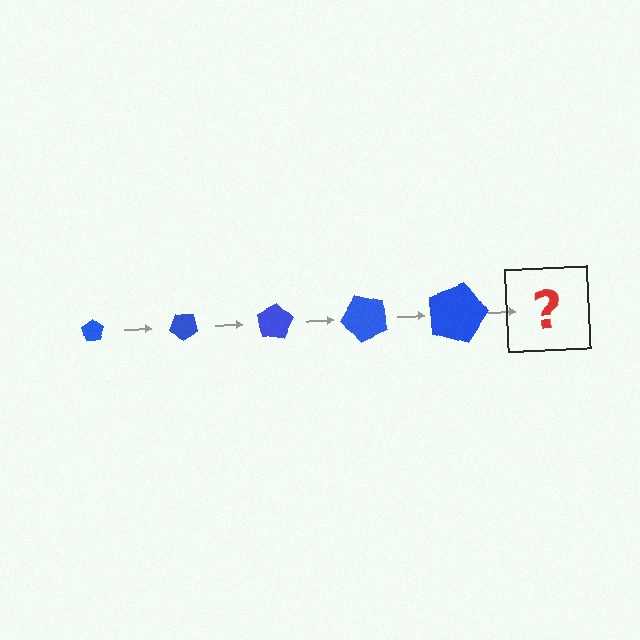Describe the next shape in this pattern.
It should be a pentagon, larger than the previous one and rotated 200 degrees from the start.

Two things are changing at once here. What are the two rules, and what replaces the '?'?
The two rules are that the pentagon grows larger each step and it rotates 40 degrees each step. The '?' should be a pentagon, larger than the previous one and rotated 200 degrees from the start.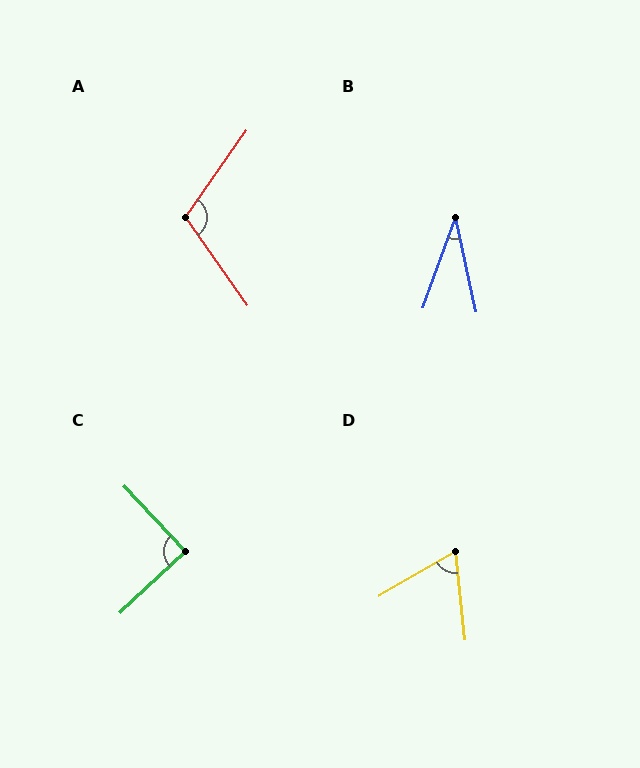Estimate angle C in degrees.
Approximately 90 degrees.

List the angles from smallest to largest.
B (32°), D (65°), C (90°), A (110°).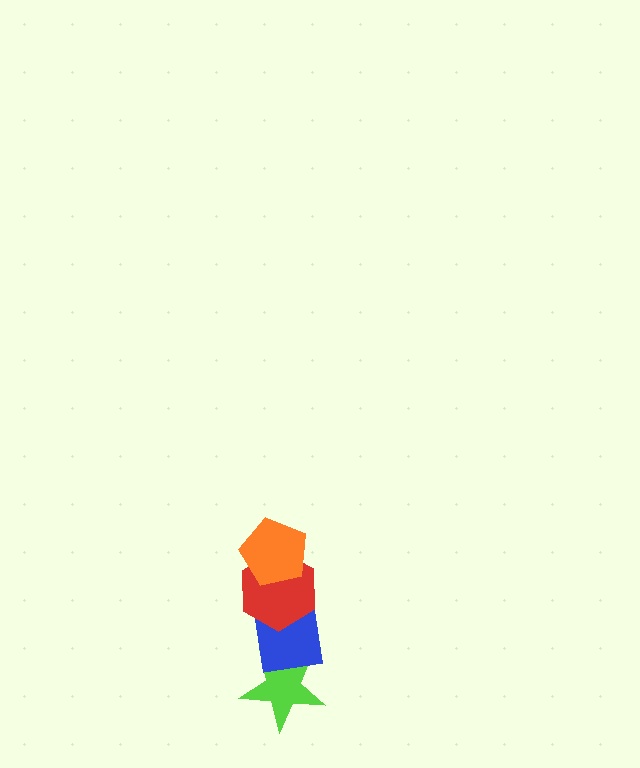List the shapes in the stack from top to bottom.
From top to bottom: the orange pentagon, the red hexagon, the blue square, the lime star.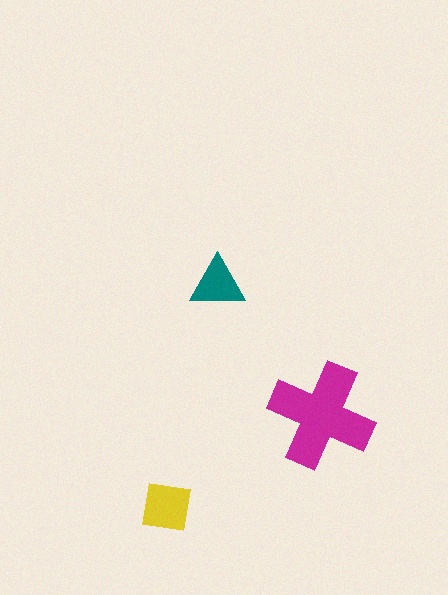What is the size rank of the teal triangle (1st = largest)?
3rd.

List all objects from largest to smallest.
The magenta cross, the yellow square, the teal triangle.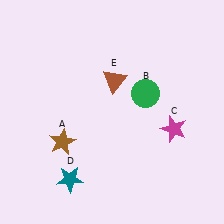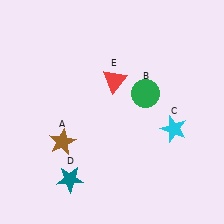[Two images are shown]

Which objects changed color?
C changed from magenta to cyan. E changed from brown to red.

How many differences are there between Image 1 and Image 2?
There are 2 differences between the two images.